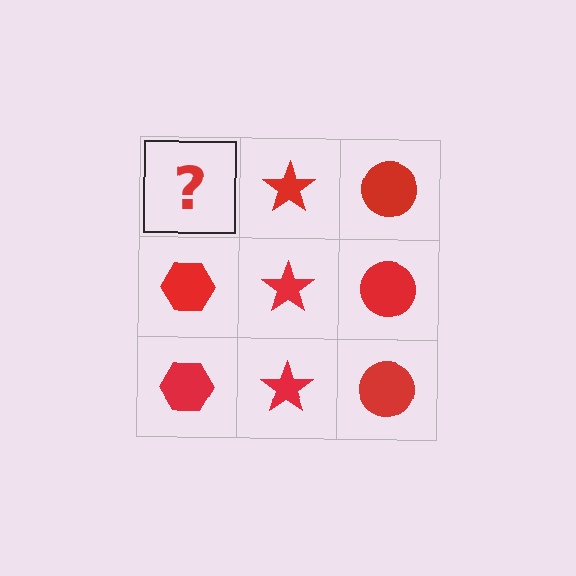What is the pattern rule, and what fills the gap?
The rule is that each column has a consistent shape. The gap should be filled with a red hexagon.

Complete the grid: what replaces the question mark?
The question mark should be replaced with a red hexagon.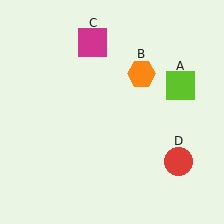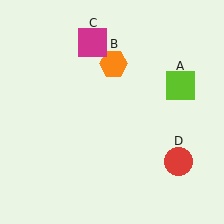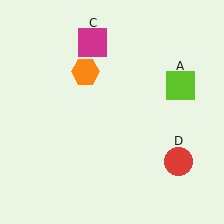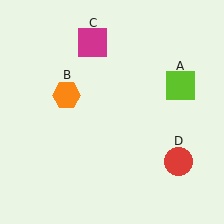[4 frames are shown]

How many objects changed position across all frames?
1 object changed position: orange hexagon (object B).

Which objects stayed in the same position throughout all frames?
Lime square (object A) and magenta square (object C) and red circle (object D) remained stationary.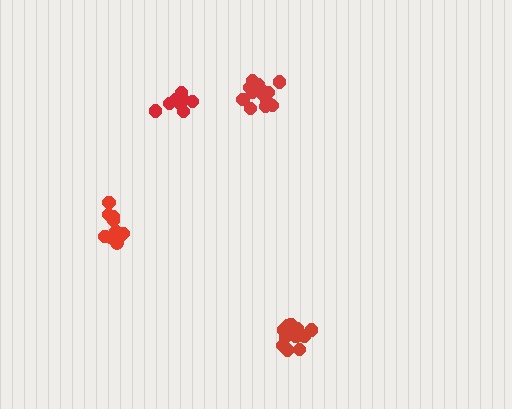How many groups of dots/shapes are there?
There are 4 groups.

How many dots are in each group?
Group 1: 10 dots, Group 2: 15 dots, Group 3: 16 dots, Group 4: 10 dots (51 total).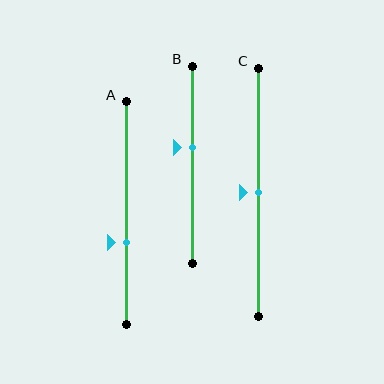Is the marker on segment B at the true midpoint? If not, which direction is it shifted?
No, the marker on segment B is shifted upward by about 9% of the segment length.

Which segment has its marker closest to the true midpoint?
Segment C has its marker closest to the true midpoint.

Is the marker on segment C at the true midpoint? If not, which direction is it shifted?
Yes, the marker on segment C is at the true midpoint.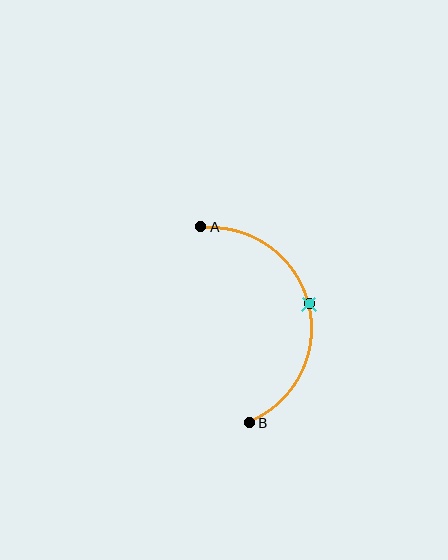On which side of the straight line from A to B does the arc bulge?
The arc bulges to the right of the straight line connecting A and B.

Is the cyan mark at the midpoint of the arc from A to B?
Yes. The cyan mark lies on the arc at equal arc-length from both A and B — it is the arc midpoint.